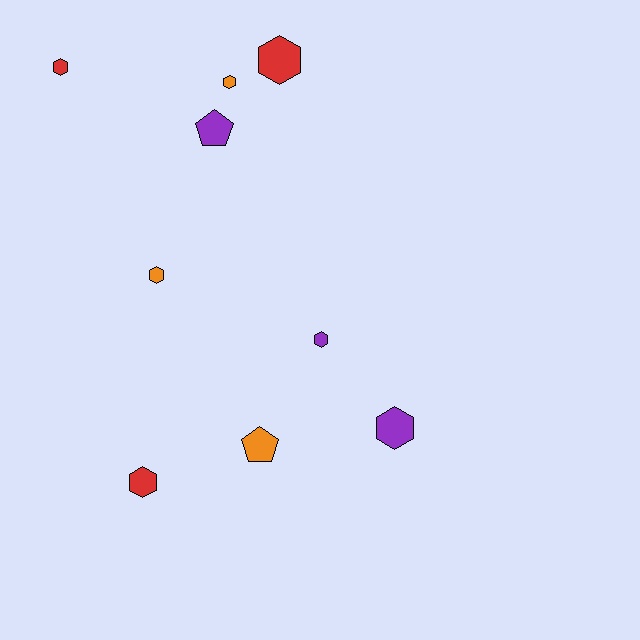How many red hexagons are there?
There are 3 red hexagons.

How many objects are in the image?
There are 9 objects.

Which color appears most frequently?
Purple, with 3 objects.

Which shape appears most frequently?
Hexagon, with 7 objects.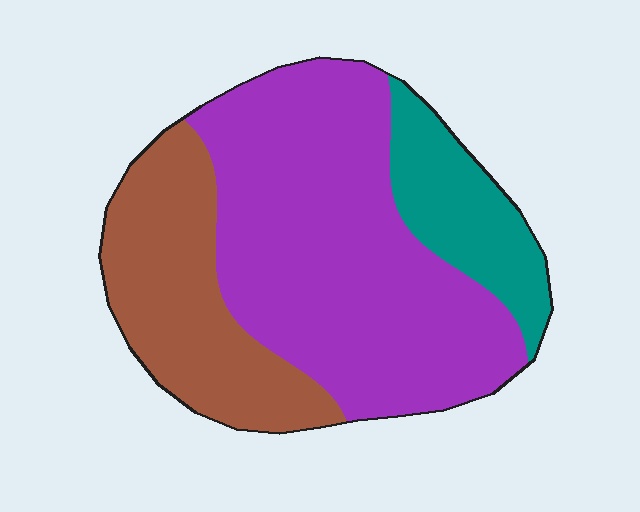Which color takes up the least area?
Teal, at roughly 15%.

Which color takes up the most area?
Purple, at roughly 55%.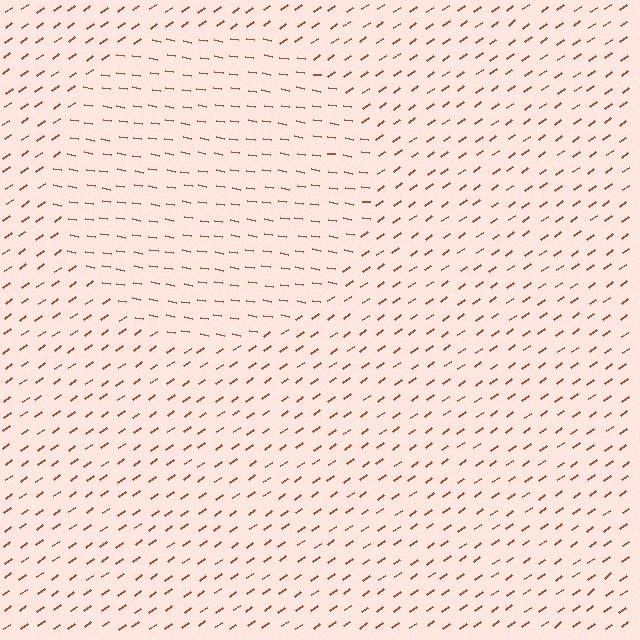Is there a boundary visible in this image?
Yes, there is a texture boundary formed by a change in line orientation.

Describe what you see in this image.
The image is filled with small brown line segments. A circle region in the image has lines oriented differently from the surrounding lines, creating a visible texture boundary.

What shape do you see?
I see a circle.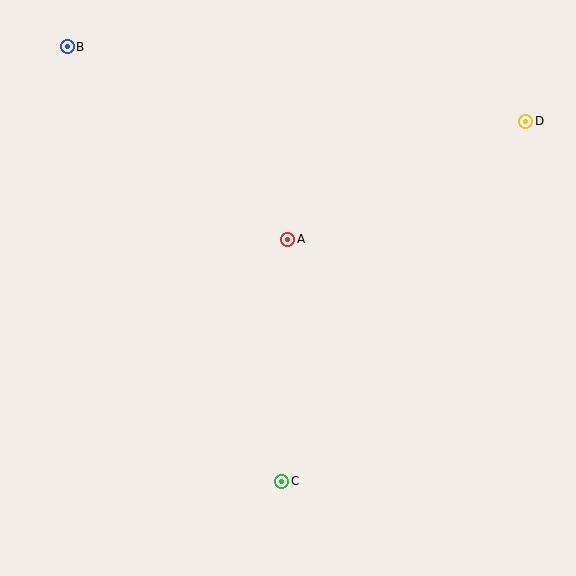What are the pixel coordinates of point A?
Point A is at (288, 239).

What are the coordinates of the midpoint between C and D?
The midpoint between C and D is at (404, 301).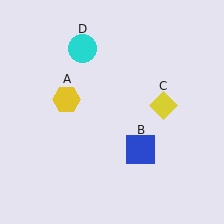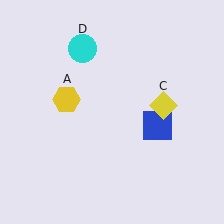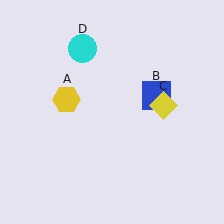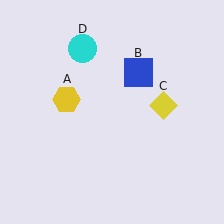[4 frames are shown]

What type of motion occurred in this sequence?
The blue square (object B) rotated counterclockwise around the center of the scene.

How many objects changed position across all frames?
1 object changed position: blue square (object B).